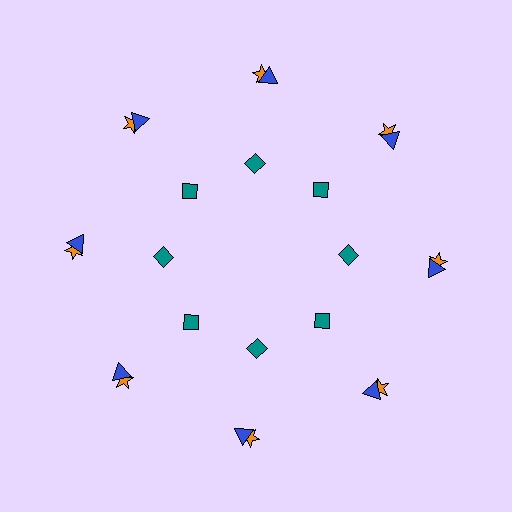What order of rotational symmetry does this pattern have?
This pattern has 8-fold rotational symmetry.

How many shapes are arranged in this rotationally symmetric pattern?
There are 24 shapes, arranged in 8 groups of 3.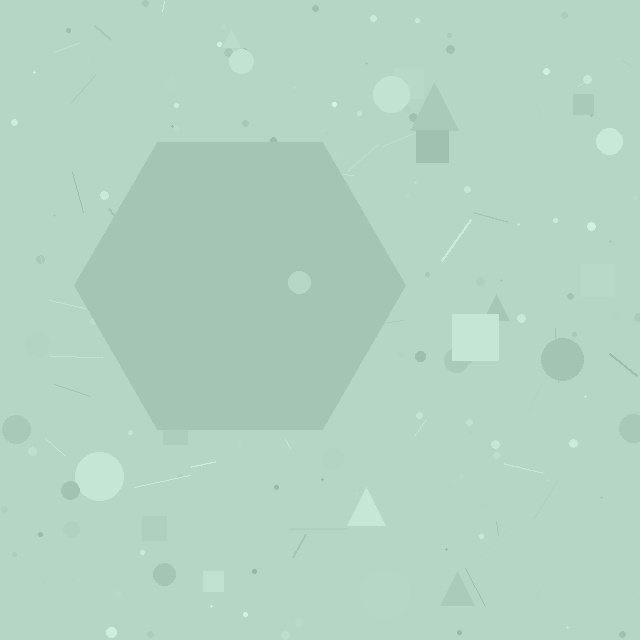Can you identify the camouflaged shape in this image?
The camouflaged shape is a hexagon.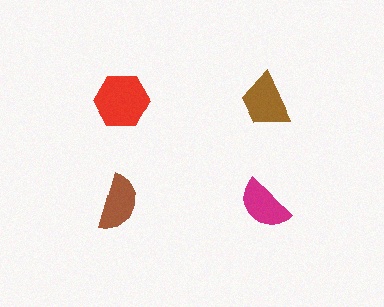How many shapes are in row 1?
2 shapes.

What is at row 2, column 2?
A magenta semicircle.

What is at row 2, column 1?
A brown semicircle.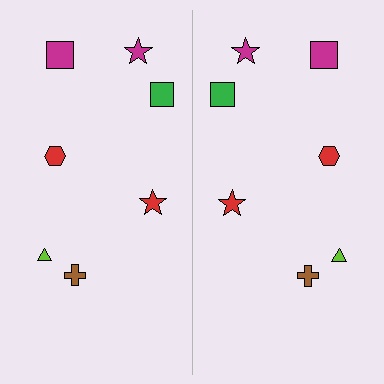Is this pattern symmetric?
Yes, this pattern has bilateral (reflection) symmetry.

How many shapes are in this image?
There are 14 shapes in this image.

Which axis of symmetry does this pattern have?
The pattern has a vertical axis of symmetry running through the center of the image.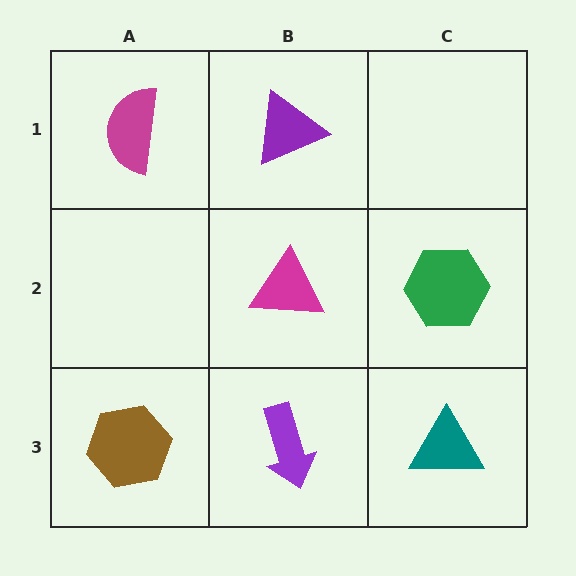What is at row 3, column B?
A purple arrow.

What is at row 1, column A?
A magenta semicircle.